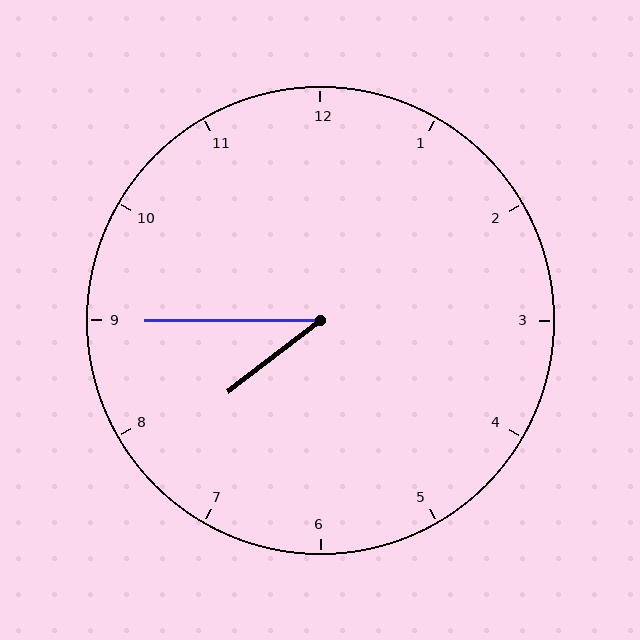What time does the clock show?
7:45.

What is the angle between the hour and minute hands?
Approximately 38 degrees.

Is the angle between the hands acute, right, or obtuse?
It is acute.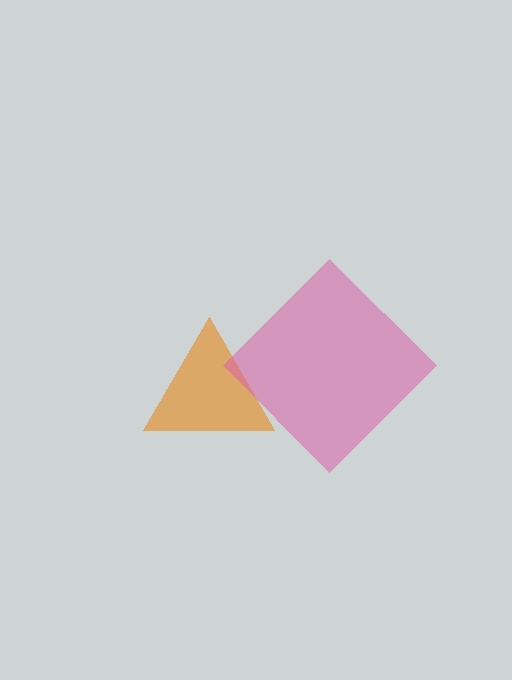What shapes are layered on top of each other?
The layered shapes are: an orange triangle, a pink diamond.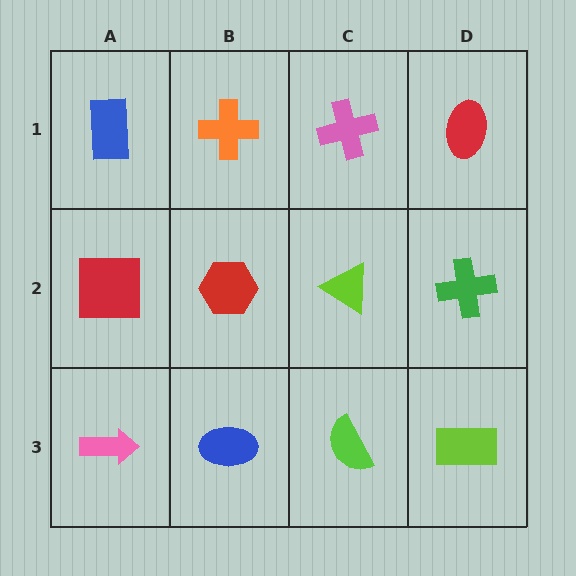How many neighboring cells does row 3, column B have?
3.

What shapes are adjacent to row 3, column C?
A lime triangle (row 2, column C), a blue ellipse (row 3, column B), a lime rectangle (row 3, column D).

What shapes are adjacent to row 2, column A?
A blue rectangle (row 1, column A), a pink arrow (row 3, column A), a red hexagon (row 2, column B).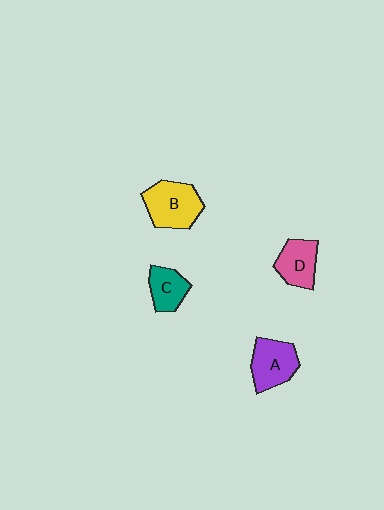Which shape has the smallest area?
Shape C (teal).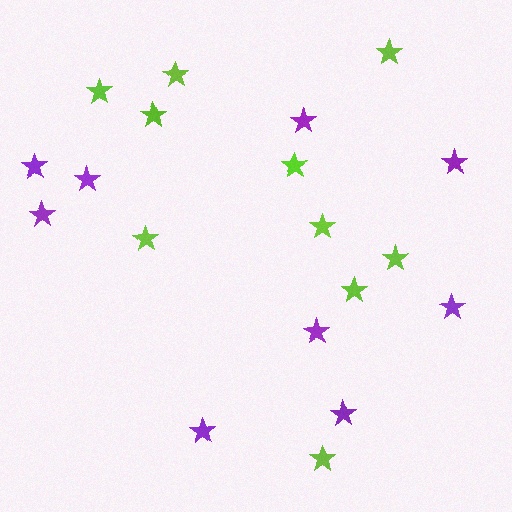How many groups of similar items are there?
There are 2 groups: one group of lime stars (10) and one group of purple stars (9).